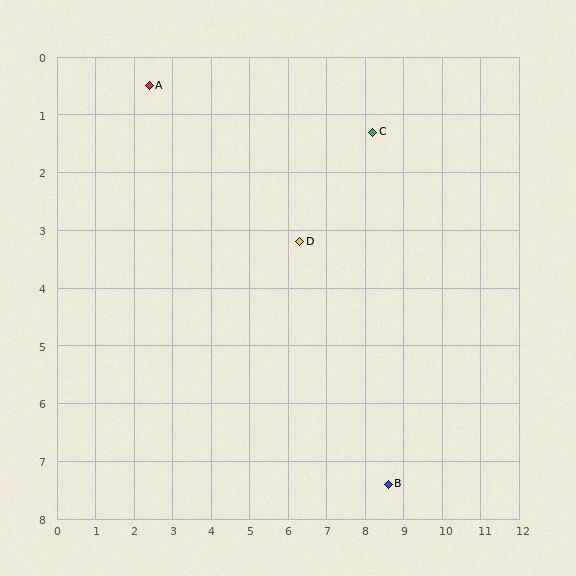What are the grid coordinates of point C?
Point C is at approximately (8.2, 1.3).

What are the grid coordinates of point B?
Point B is at approximately (8.6, 7.4).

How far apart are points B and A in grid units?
Points B and A are about 9.3 grid units apart.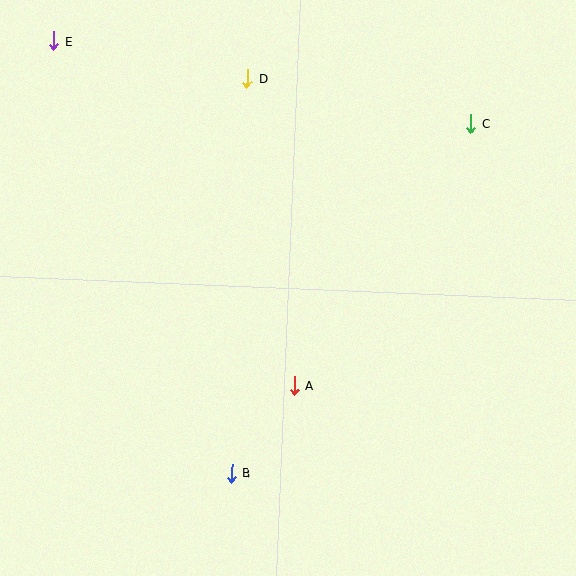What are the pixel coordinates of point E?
Point E is at (54, 41).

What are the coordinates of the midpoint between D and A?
The midpoint between D and A is at (271, 232).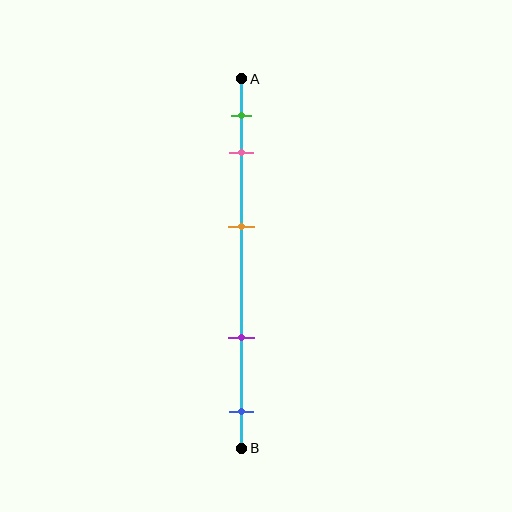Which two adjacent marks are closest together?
The green and pink marks are the closest adjacent pair.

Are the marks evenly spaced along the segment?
No, the marks are not evenly spaced.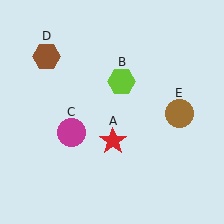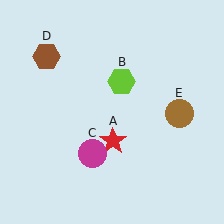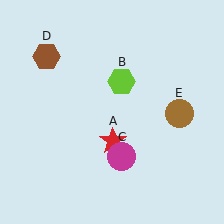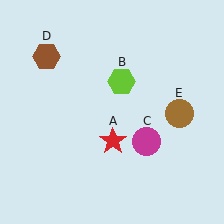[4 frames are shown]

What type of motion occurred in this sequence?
The magenta circle (object C) rotated counterclockwise around the center of the scene.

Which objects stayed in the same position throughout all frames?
Red star (object A) and lime hexagon (object B) and brown hexagon (object D) and brown circle (object E) remained stationary.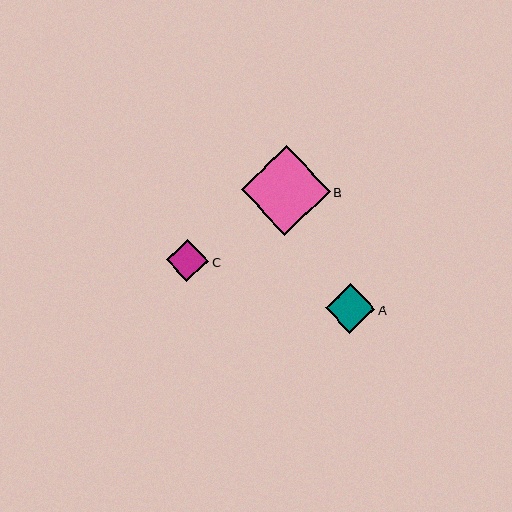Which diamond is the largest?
Diamond B is the largest with a size of approximately 89 pixels.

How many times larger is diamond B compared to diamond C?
Diamond B is approximately 2.1 times the size of diamond C.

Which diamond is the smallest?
Diamond C is the smallest with a size of approximately 42 pixels.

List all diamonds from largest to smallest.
From largest to smallest: B, A, C.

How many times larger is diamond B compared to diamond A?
Diamond B is approximately 1.8 times the size of diamond A.